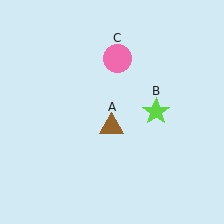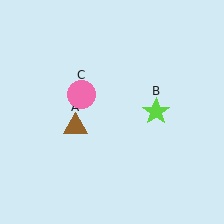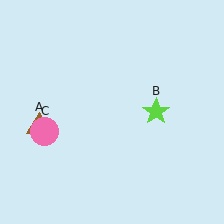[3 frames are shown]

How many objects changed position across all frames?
2 objects changed position: brown triangle (object A), pink circle (object C).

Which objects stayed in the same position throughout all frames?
Lime star (object B) remained stationary.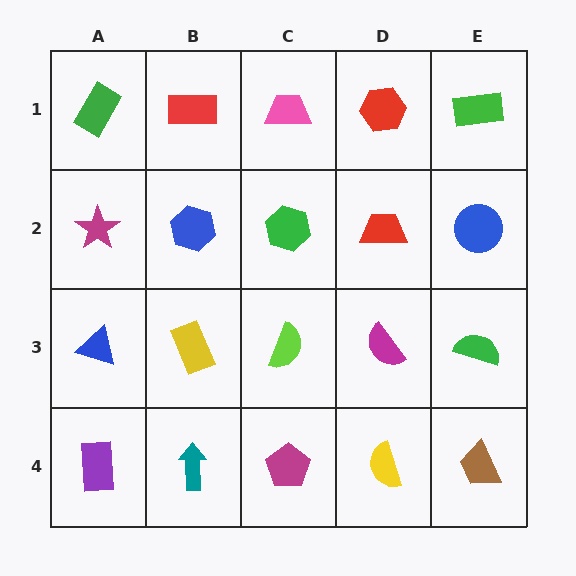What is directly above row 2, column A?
A green rectangle.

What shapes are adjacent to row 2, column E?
A green rectangle (row 1, column E), a green semicircle (row 3, column E), a red trapezoid (row 2, column D).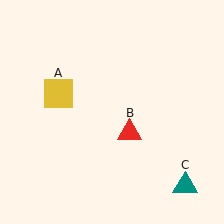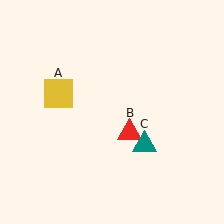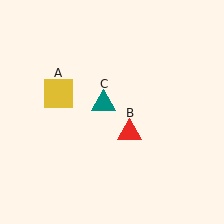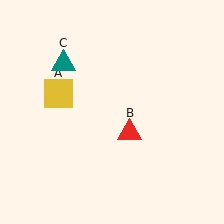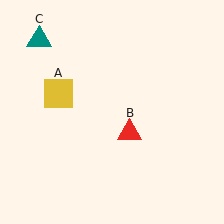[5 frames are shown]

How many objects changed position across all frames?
1 object changed position: teal triangle (object C).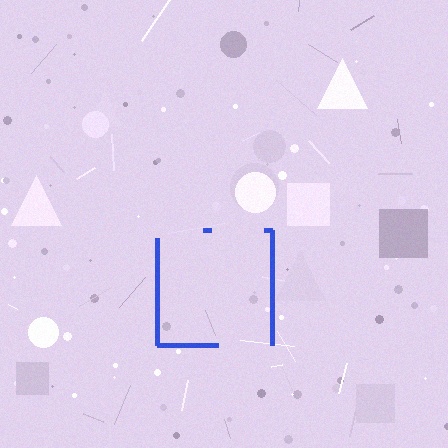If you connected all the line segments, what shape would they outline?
They would outline a square.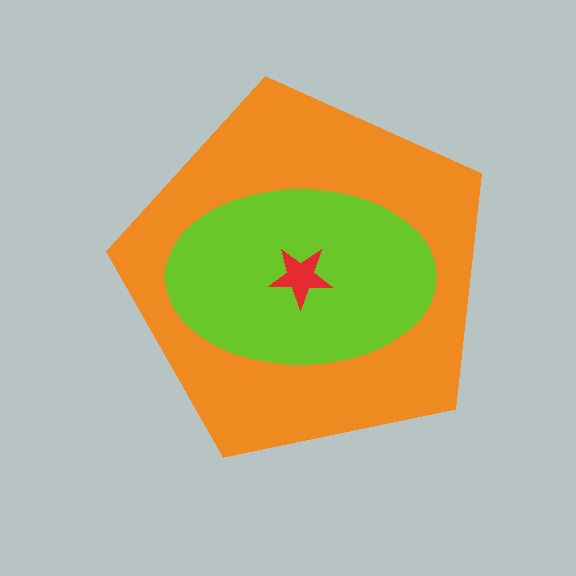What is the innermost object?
The red star.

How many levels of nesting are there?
3.